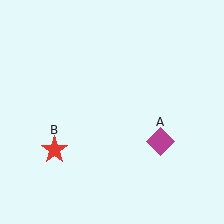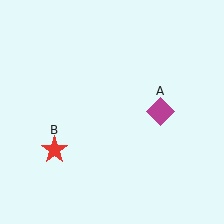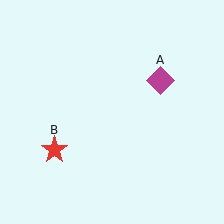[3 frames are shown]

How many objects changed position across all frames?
1 object changed position: magenta diamond (object A).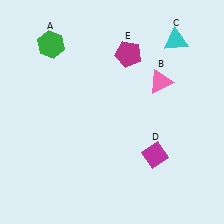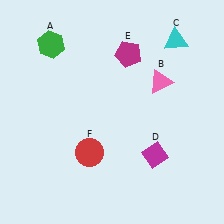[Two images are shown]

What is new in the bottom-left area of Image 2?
A red circle (F) was added in the bottom-left area of Image 2.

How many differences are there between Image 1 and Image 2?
There is 1 difference between the two images.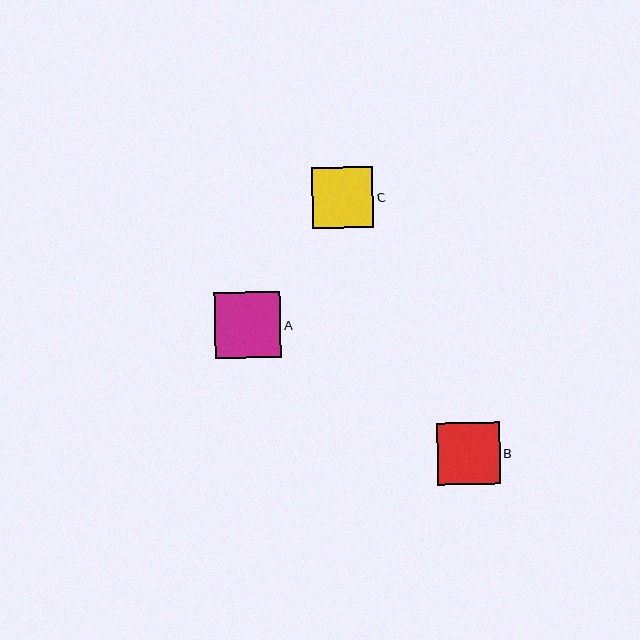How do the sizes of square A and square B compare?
Square A and square B are approximately the same size.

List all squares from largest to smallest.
From largest to smallest: A, B, C.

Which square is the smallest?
Square C is the smallest with a size of approximately 61 pixels.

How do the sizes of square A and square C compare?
Square A and square C are approximately the same size.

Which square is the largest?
Square A is the largest with a size of approximately 66 pixels.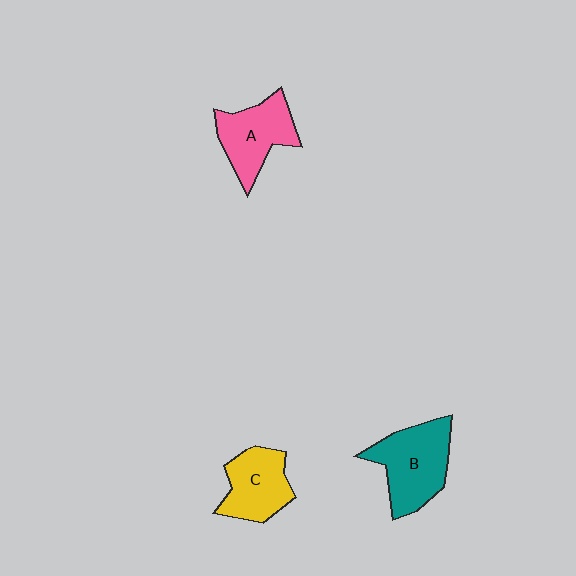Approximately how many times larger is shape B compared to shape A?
Approximately 1.2 times.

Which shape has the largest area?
Shape B (teal).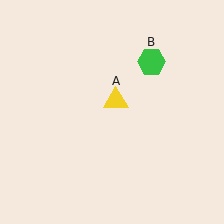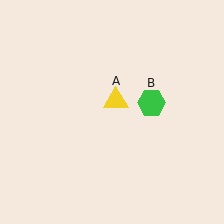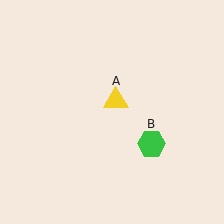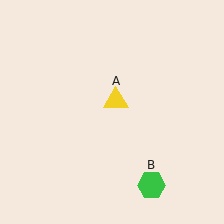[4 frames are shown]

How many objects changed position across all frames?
1 object changed position: green hexagon (object B).